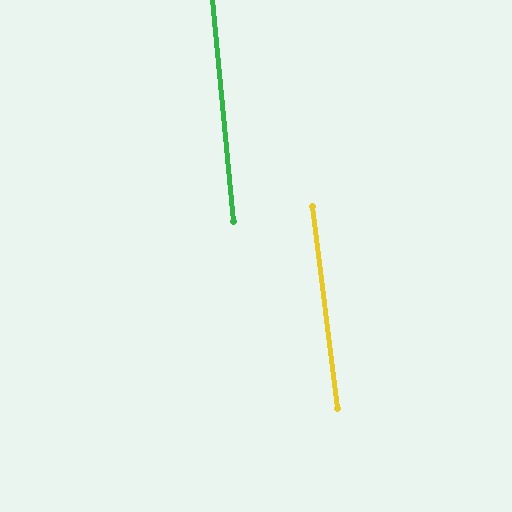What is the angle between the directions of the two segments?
Approximately 2 degrees.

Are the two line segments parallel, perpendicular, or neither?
Parallel — their directions differ by only 1.7°.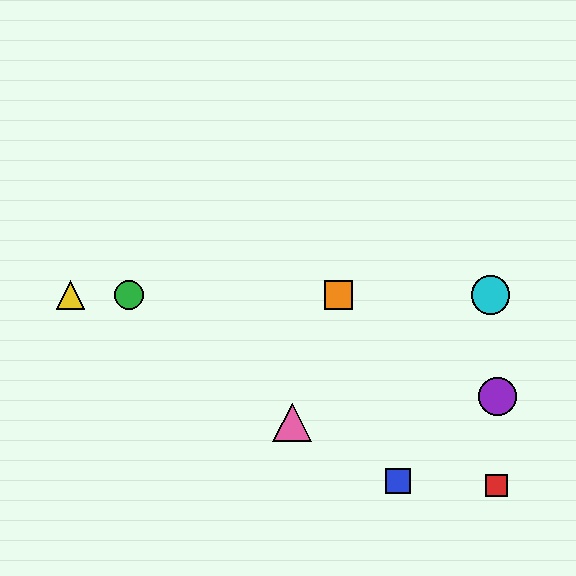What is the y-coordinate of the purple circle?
The purple circle is at y≈397.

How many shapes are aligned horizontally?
4 shapes (the green circle, the yellow triangle, the orange square, the cyan circle) are aligned horizontally.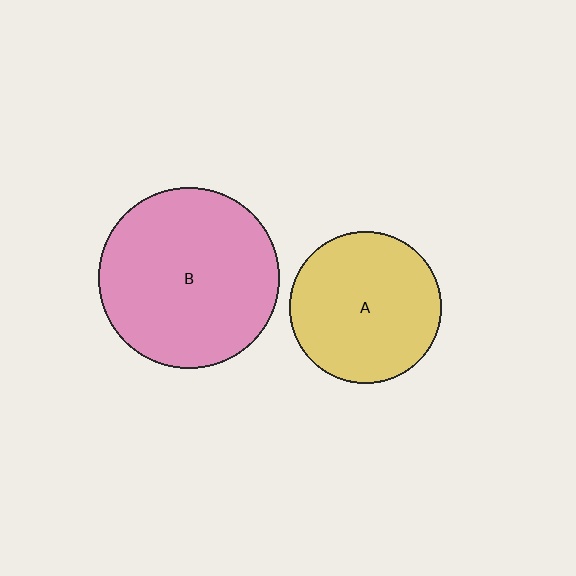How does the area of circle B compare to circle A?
Approximately 1.4 times.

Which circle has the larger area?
Circle B (pink).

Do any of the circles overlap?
No, none of the circles overlap.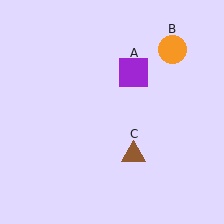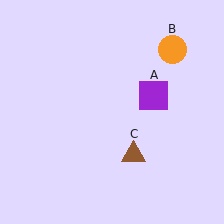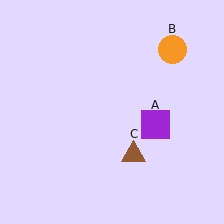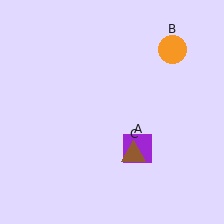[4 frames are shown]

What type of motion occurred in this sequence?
The purple square (object A) rotated clockwise around the center of the scene.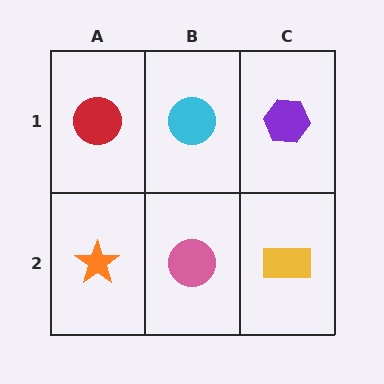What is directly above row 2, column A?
A red circle.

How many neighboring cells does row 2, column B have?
3.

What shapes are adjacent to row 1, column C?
A yellow rectangle (row 2, column C), a cyan circle (row 1, column B).